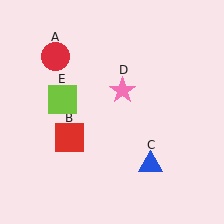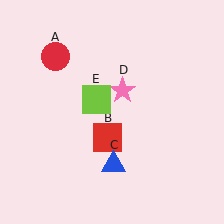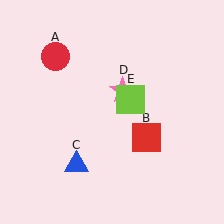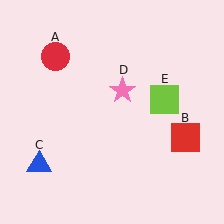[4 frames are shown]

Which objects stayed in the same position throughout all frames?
Red circle (object A) and pink star (object D) remained stationary.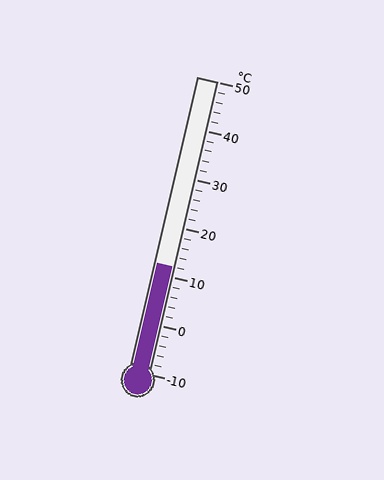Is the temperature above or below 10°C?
The temperature is above 10°C.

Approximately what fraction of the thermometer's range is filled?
The thermometer is filled to approximately 35% of its range.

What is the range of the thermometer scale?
The thermometer scale ranges from -10°C to 50°C.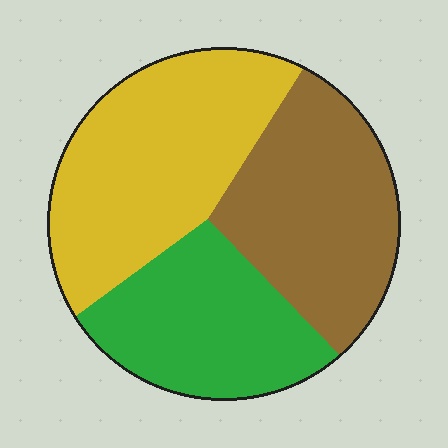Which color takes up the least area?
Green, at roughly 30%.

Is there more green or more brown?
Brown.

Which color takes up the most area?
Yellow, at roughly 40%.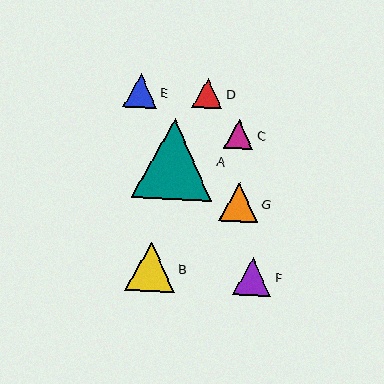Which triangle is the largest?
Triangle A is the largest with a size of approximately 81 pixels.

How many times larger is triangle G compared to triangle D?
Triangle G is approximately 1.3 times the size of triangle D.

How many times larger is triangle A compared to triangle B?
Triangle A is approximately 1.6 times the size of triangle B.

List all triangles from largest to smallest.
From largest to smallest: A, B, G, F, E, D, C.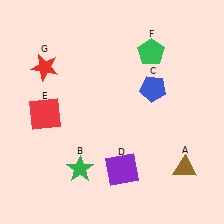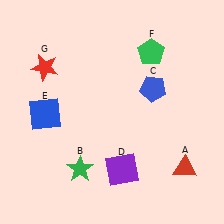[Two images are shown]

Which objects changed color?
A changed from brown to red. E changed from red to blue.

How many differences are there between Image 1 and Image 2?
There are 2 differences between the two images.